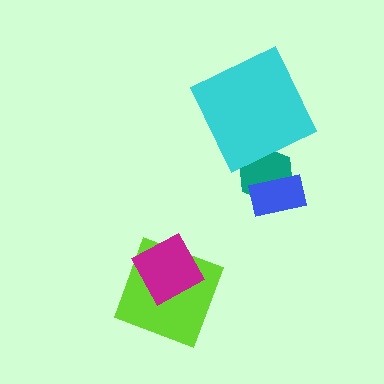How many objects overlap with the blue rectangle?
1 object overlaps with the blue rectangle.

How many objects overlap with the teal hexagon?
2 objects overlap with the teal hexagon.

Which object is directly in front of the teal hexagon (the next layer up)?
The cyan square is directly in front of the teal hexagon.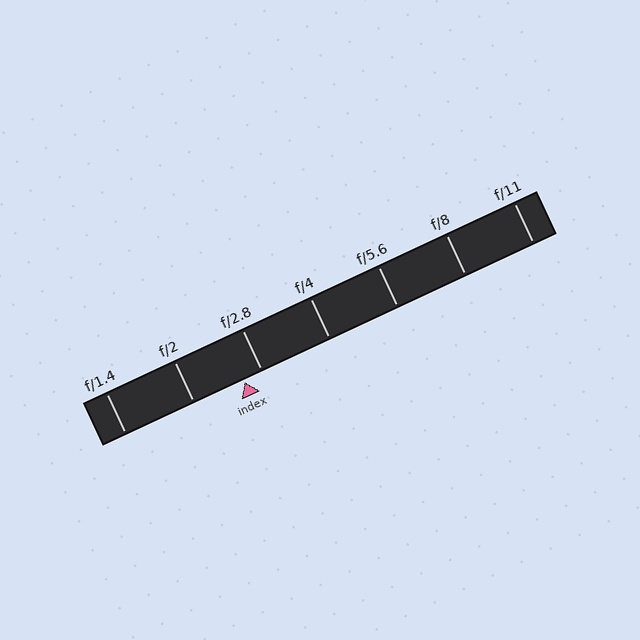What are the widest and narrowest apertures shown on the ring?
The widest aperture shown is f/1.4 and the narrowest is f/11.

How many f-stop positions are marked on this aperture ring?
There are 7 f-stop positions marked.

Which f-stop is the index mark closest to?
The index mark is closest to f/2.8.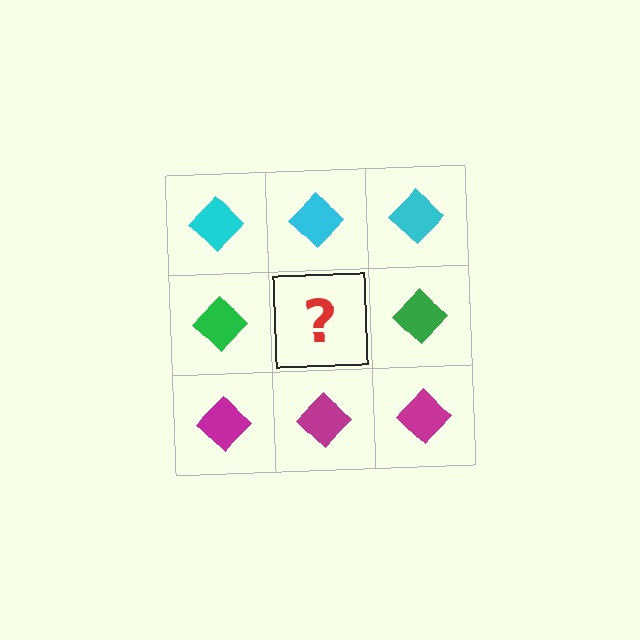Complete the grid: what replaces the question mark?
The question mark should be replaced with a green diamond.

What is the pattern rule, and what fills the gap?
The rule is that each row has a consistent color. The gap should be filled with a green diamond.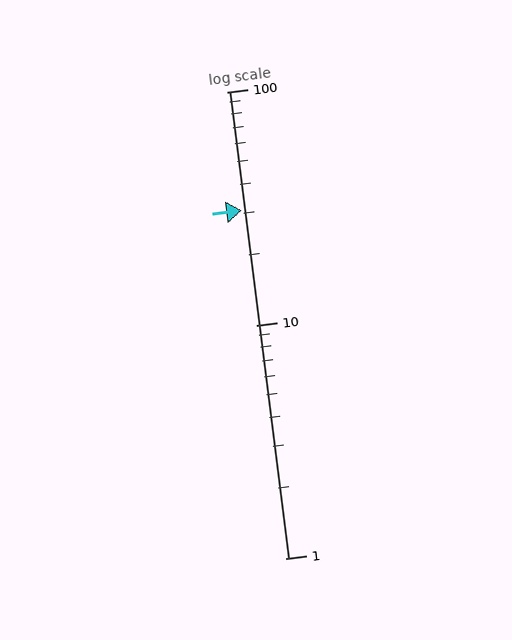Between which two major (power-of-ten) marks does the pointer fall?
The pointer is between 10 and 100.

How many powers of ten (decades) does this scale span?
The scale spans 2 decades, from 1 to 100.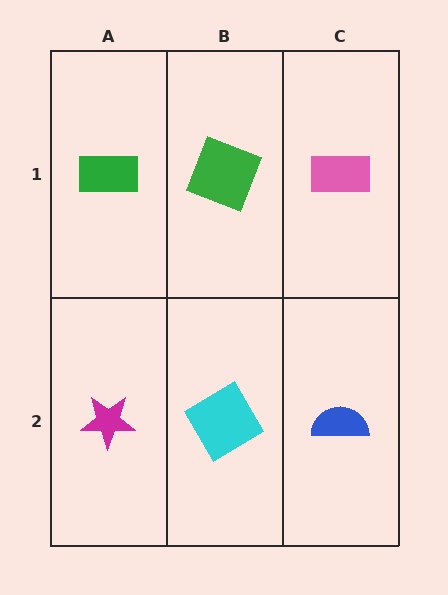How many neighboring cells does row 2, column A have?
2.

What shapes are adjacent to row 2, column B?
A green square (row 1, column B), a magenta star (row 2, column A), a blue semicircle (row 2, column C).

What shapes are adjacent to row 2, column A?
A green rectangle (row 1, column A), a cyan diamond (row 2, column B).